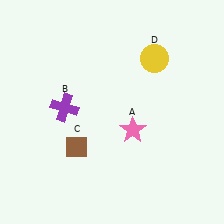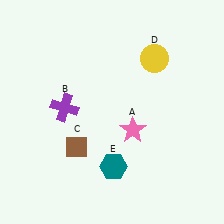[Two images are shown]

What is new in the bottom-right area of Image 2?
A teal hexagon (E) was added in the bottom-right area of Image 2.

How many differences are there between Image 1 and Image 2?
There is 1 difference between the two images.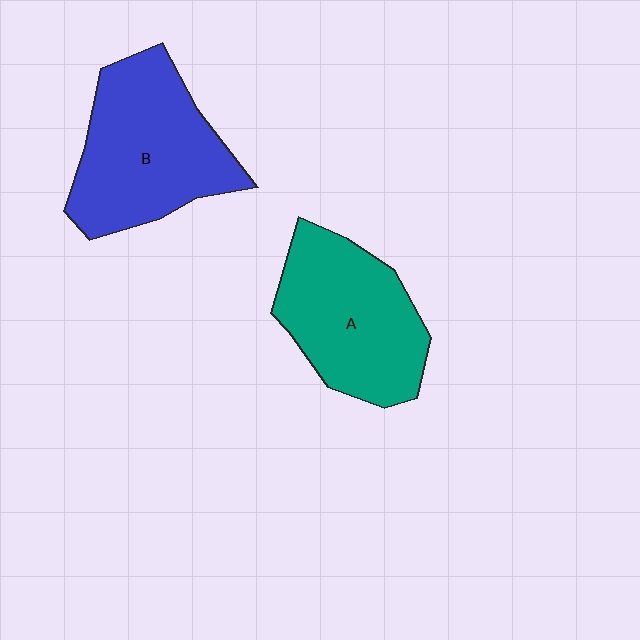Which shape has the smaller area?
Shape A (teal).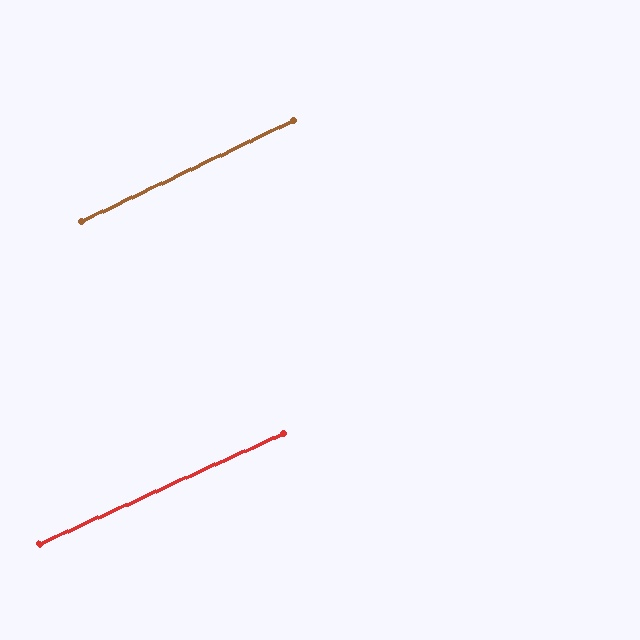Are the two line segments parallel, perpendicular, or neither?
Parallel — their directions differ by only 1.2°.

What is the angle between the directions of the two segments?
Approximately 1 degree.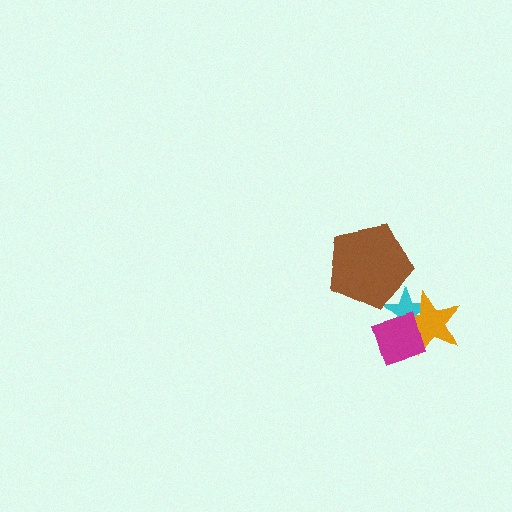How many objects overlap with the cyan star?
3 objects overlap with the cyan star.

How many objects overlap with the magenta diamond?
2 objects overlap with the magenta diamond.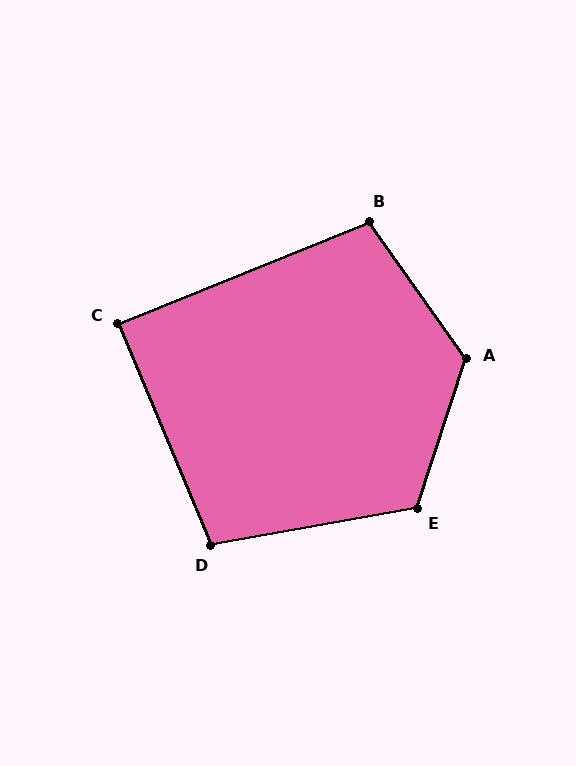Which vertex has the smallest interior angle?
C, at approximately 89 degrees.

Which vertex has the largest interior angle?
A, at approximately 126 degrees.